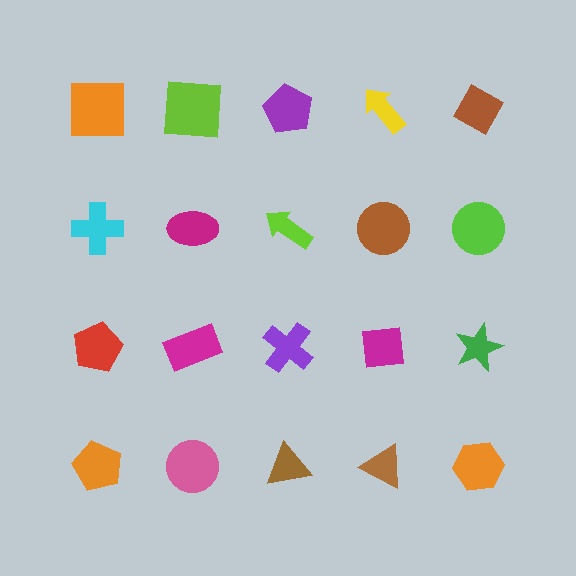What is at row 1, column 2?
A lime square.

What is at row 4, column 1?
An orange pentagon.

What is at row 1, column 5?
A brown diamond.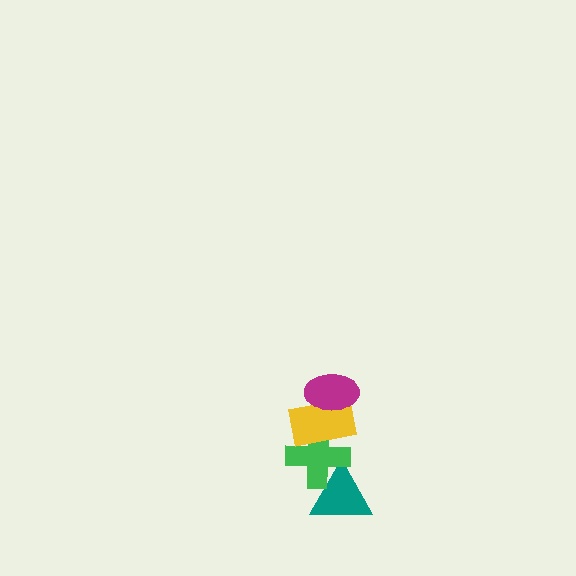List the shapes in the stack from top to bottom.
From top to bottom: the magenta ellipse, the yellow rectangle, the green cross, the teal triangle.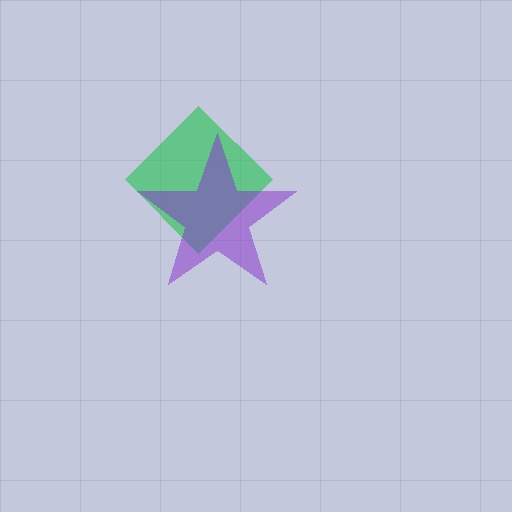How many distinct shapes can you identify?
There are 2 distinct shapes: a green diamond, a purple star.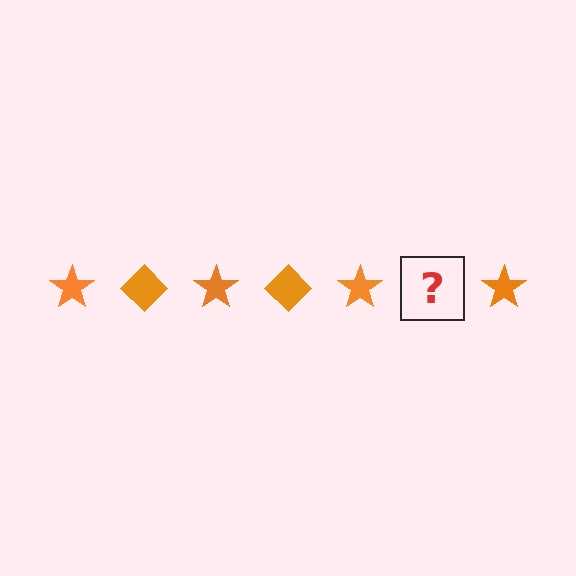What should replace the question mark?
The question mark should be replaced with an orange diamond.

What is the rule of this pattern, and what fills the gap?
The rule is that the pattern cycles through star, diamond shapes in orange. The gap should be filled with an orange diamond.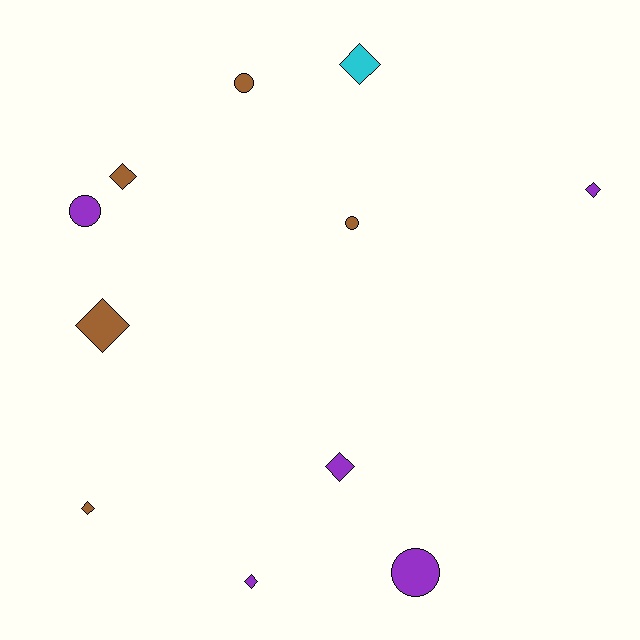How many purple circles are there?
There are 2 purple circles.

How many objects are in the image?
There are 11 objects.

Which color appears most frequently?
Brown, with 5 objects.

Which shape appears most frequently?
Diamond, with 7 objects.